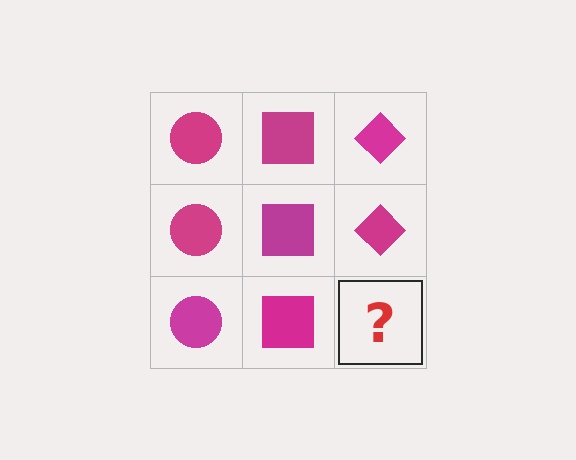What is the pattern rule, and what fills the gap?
The rule is that each column has a consistent shape. The gap should be filled with a magenta diamond.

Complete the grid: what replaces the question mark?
The question mark should be replaced with a magenta diamond.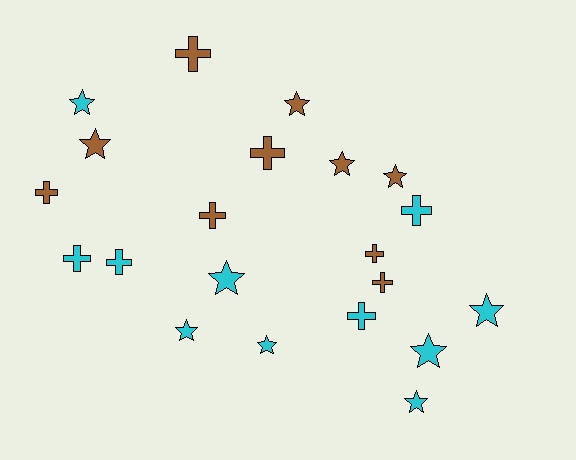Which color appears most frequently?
Cyan, with 11 objects.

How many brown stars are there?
There are 4 brown stars.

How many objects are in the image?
There are 21 objects.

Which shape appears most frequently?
Star, with 11 objects.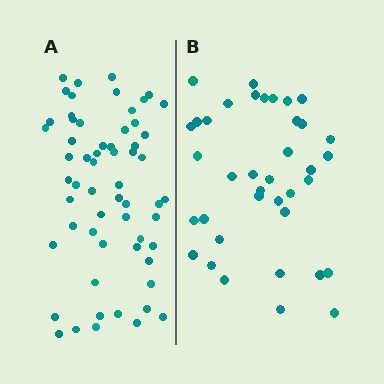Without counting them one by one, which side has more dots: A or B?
Region A (the left region) has more dots.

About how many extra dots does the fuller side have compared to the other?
Region A has approximately 20 more dots than region B.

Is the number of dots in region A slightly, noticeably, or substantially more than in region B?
Region A has substantially more. The ratio is roughly 1.6 to 1.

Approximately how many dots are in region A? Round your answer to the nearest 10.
About 60 dots.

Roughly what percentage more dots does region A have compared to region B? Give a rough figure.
About 60% more.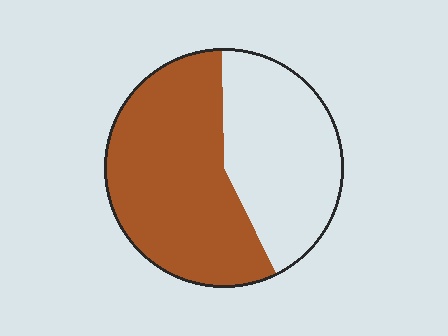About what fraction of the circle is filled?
About three fifths (3/5).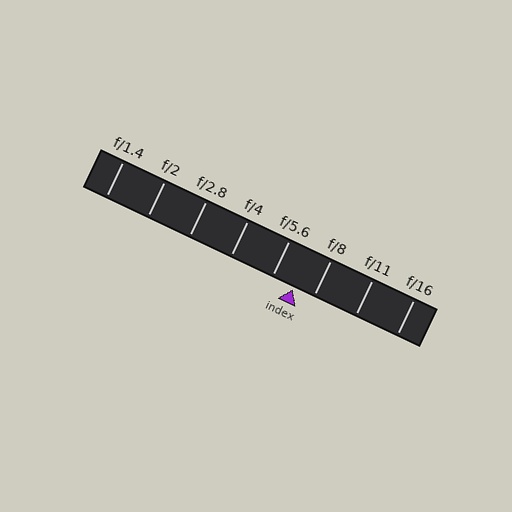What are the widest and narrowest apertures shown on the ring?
The widest aperture shown is f/1.4 and the narrowest is f/16.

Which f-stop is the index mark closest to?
The index mark is closest to f/8.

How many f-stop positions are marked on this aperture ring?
There are 8 f-stop positions marked.